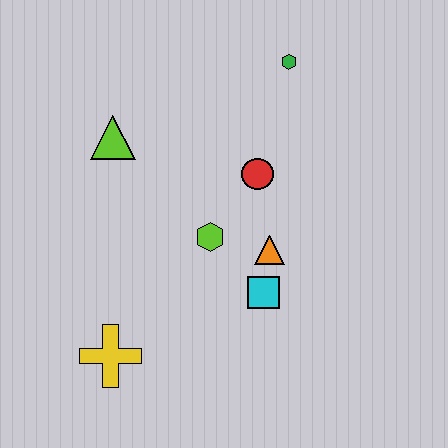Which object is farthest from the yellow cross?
The green hexagon is farthest from the yellow cross.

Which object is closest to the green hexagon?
The red circle is closest to the green hexagon.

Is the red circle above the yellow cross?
Yes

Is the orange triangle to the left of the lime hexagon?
No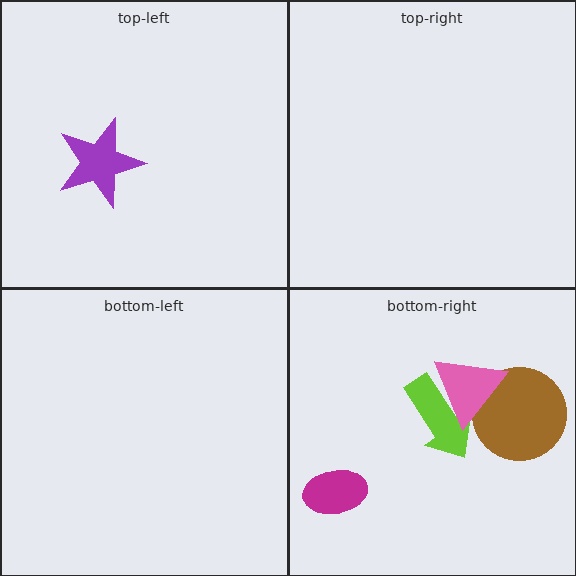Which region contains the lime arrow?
The bottom-right region.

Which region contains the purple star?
The top-left region.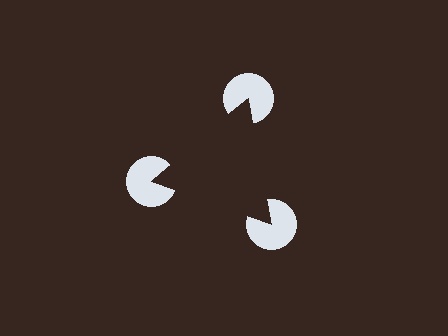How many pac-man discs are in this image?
There are 3 — one at each vertex of the illusory triangle.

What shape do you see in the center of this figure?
An illusory triangle — its edges are inferred from the aligned wedge cuts in the pac-man discs, not physically drawn.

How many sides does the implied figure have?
3 sides.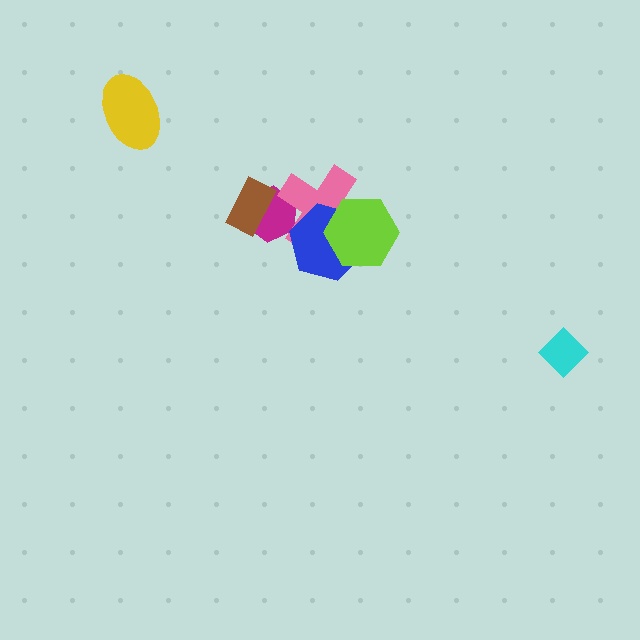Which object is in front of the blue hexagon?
The lime hexagon is in front of the blue hexagon.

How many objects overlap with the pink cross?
3 objects overlap with the pink cross.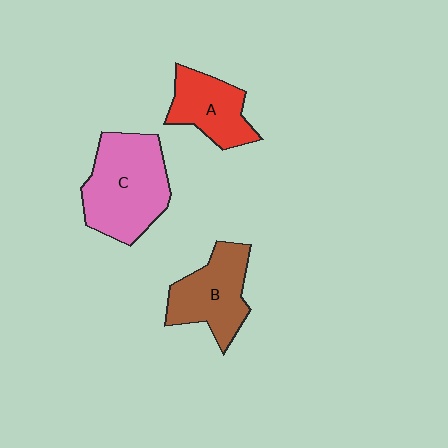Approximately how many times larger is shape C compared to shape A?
Approximately 1.6 times.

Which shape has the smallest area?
Shape A (red).